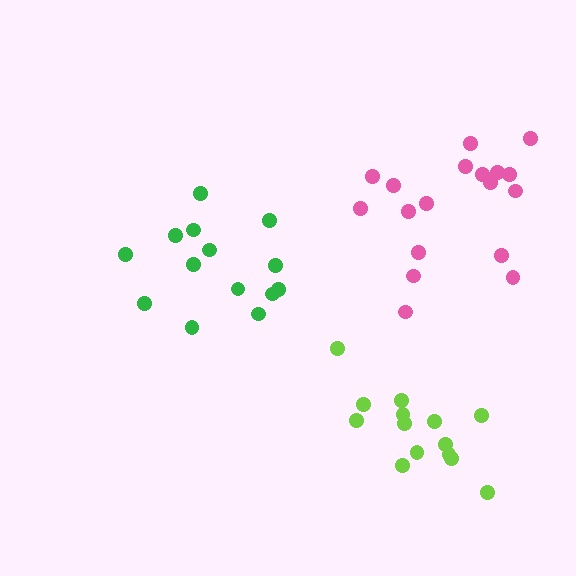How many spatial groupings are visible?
There are 3 spatial groupings.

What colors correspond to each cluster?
The clusters are colored: lime, green, pink.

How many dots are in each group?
Group 1: 14 dots, Group 2: 14 dots, Group 3: 18 dots (46 total).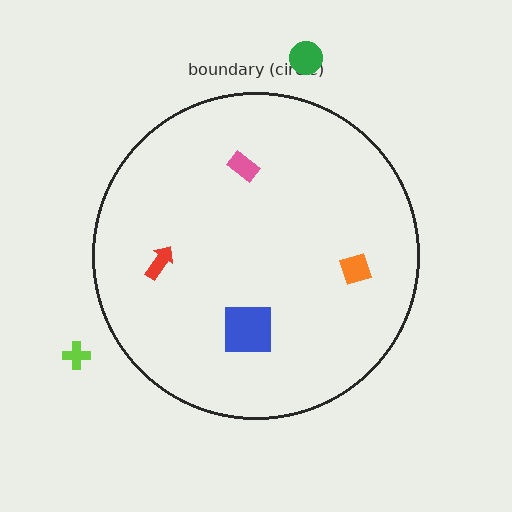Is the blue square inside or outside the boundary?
Inside.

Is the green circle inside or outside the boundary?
Outside.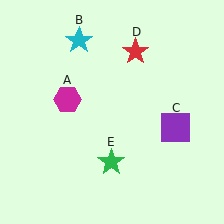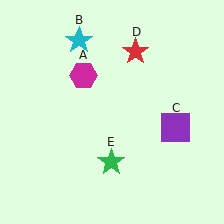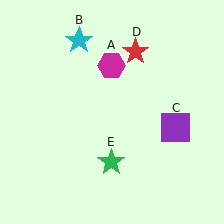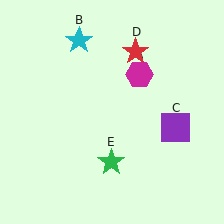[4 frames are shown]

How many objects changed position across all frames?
1 object changed position: magenta hexagon (object A).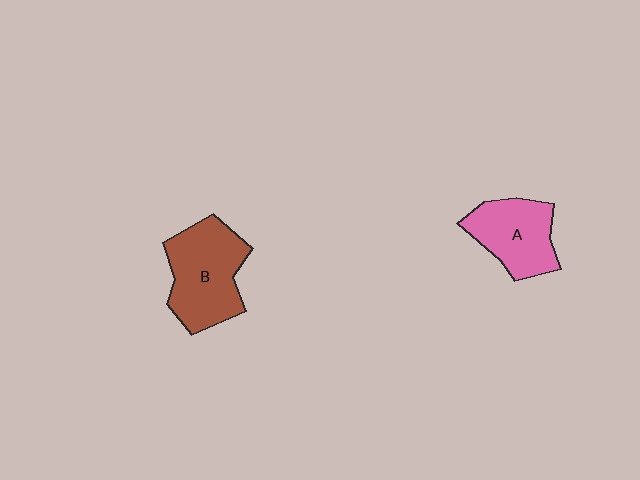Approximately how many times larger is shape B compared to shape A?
Approximately 1.3 times.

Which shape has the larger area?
Shape B (brown).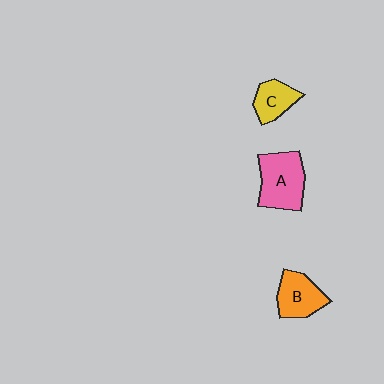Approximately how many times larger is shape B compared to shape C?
Approximately 1.3 times.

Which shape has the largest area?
Shape A (pink).